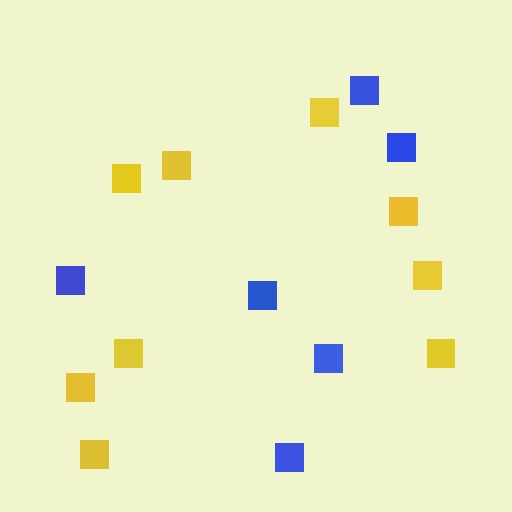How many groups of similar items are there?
There are 2 groups: one group of blue squares (6) and one group of yellow squares (9).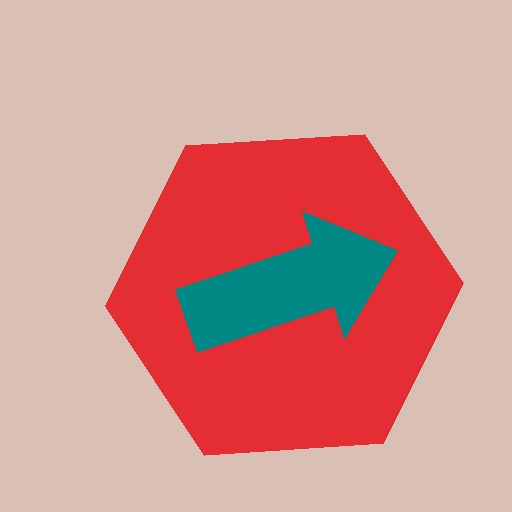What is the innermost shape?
The teal arrow.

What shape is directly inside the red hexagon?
The teal arrow.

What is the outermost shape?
The red hexagon.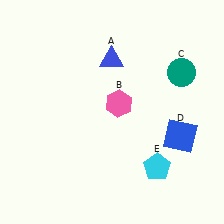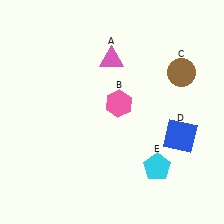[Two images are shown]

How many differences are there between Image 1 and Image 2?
There are 2 differences between the two images.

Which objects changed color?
A changed from blue to pink. C changed from teal to brown.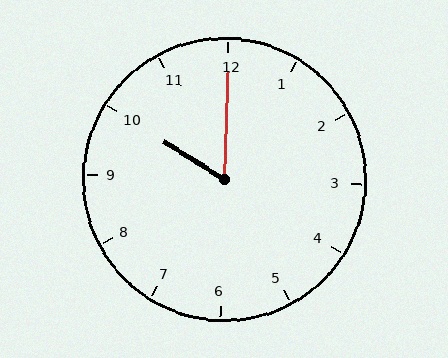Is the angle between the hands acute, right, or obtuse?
It is acute.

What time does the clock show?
10:00.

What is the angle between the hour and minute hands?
Approximately 60 degrees.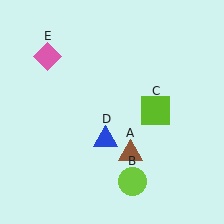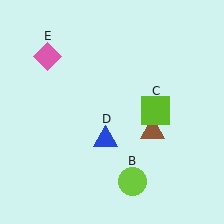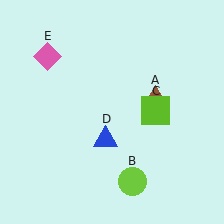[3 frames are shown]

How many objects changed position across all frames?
1 object changed position: brown triangle (object A).